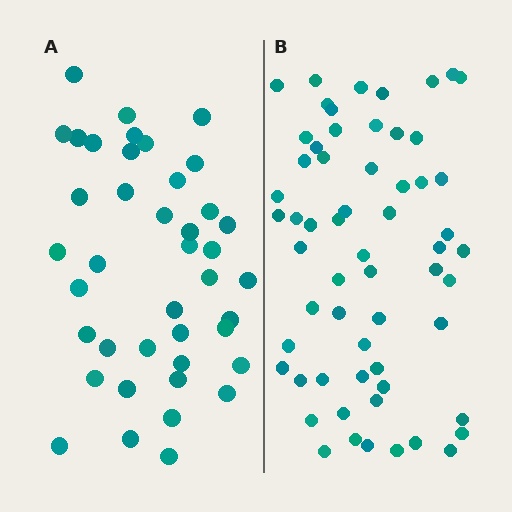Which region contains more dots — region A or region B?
Region B (the right region) has more dots.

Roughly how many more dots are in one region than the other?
Region B has approximately 20 more dots than region A.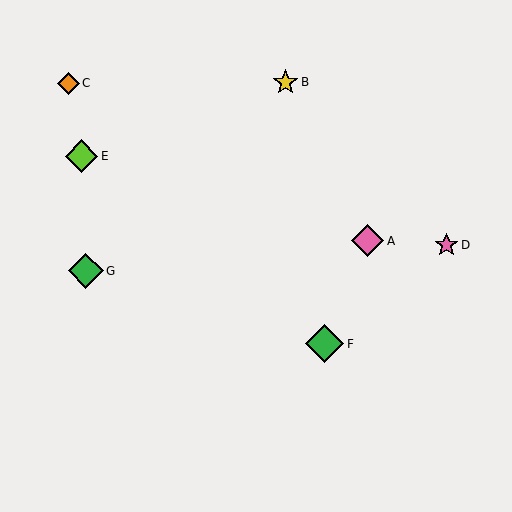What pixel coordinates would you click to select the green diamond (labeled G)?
Click at (86, 271) to select the green diamond G.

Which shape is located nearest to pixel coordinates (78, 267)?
The green diamond (labeled G) at (86, 271) is nearest to that location.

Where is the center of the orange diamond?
The center of the orange diamond is at (68, 83).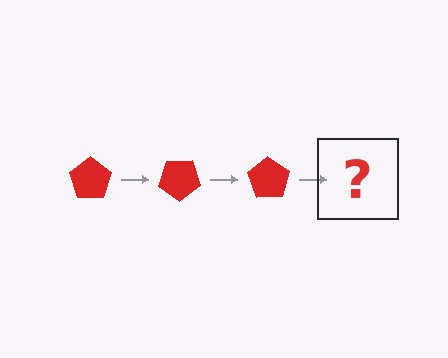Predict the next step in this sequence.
The next step is a red pentagon rotated 105 degrees.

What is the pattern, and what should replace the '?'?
The pattern is that the pentagon rotates 35 degrees each step. The '?' should be a red pentagon rotated 105 degrees.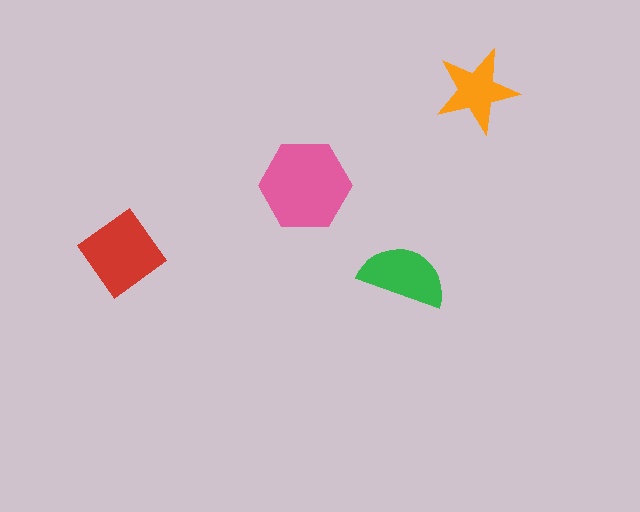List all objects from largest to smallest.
The pink hexagon, the red diamond, the green semicircle, the orange star.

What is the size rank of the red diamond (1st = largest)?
2nd.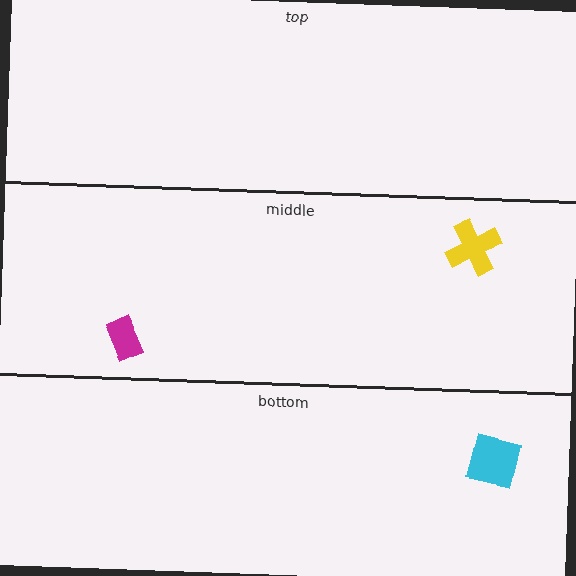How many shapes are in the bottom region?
1.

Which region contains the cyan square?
The bottom region.